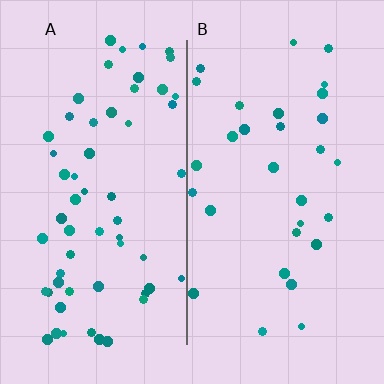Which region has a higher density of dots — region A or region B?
A (the left).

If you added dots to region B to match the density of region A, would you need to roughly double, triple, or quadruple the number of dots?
Approximately double.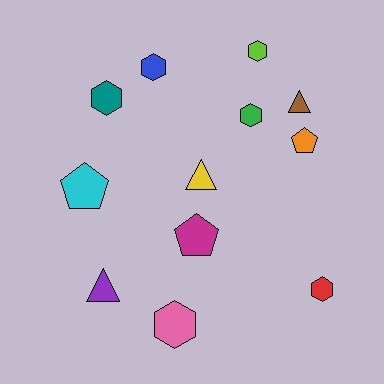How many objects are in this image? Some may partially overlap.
There are 12 objects.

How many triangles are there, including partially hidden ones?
There are 3 triangles.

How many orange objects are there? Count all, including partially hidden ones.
There is 1 orange object.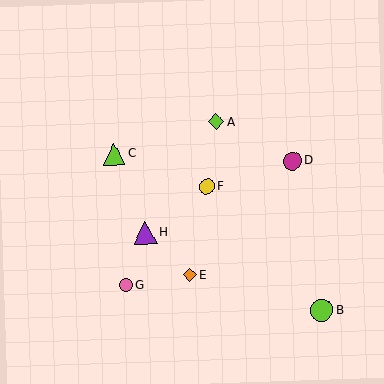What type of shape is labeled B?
Shape B is a lime circle.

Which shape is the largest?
The purple triangle (labeled H) is the largest.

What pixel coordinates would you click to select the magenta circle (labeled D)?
Click at (292, 161) to select the magenta circle D.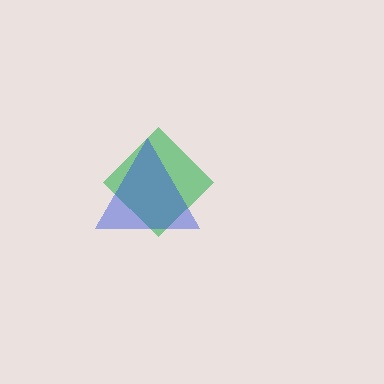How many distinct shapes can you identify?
There are 2 distinct shapes: a green diamond, a blue triangle.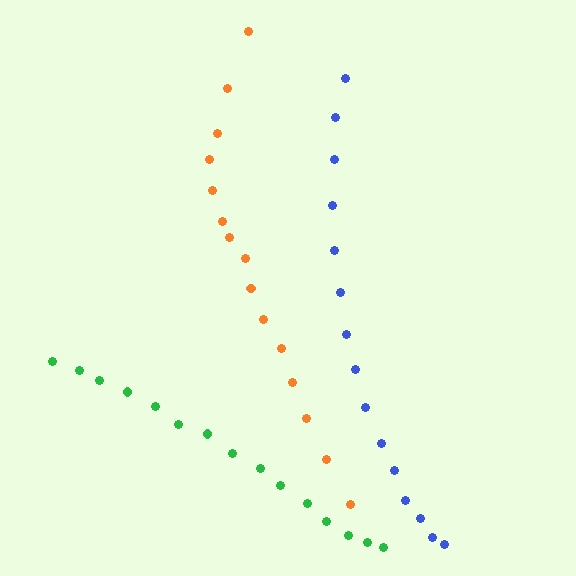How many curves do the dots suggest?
There are 3 distinct paths.